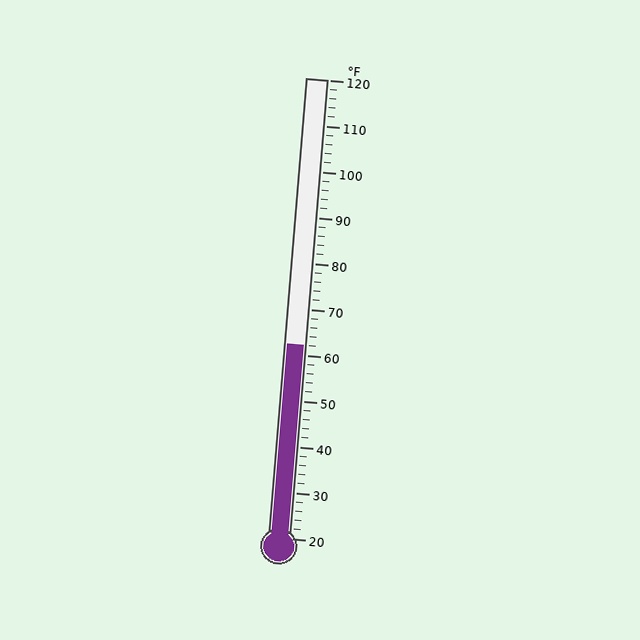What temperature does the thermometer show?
The thermometer shows approximately 62°F.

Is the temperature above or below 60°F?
The temperature is above 60°F.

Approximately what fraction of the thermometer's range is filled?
The thermometer is filled to approximately 40% of its range.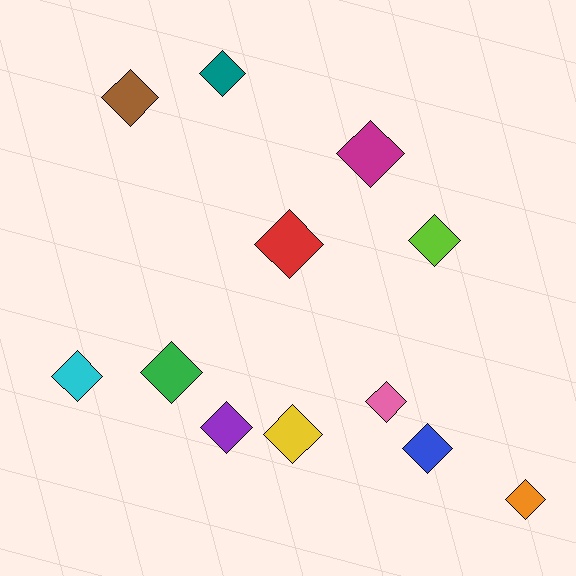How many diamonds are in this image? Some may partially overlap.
There are 12 diamonds.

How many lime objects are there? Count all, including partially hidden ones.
There is 1 lime object.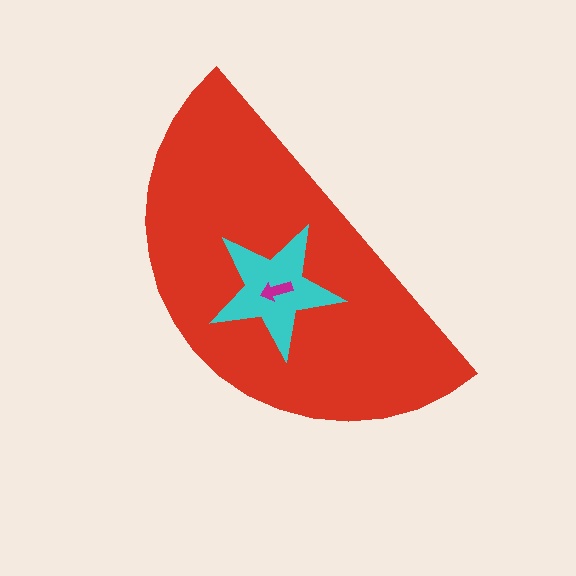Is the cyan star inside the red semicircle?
Yes.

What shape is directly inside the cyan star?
The magenta arrow.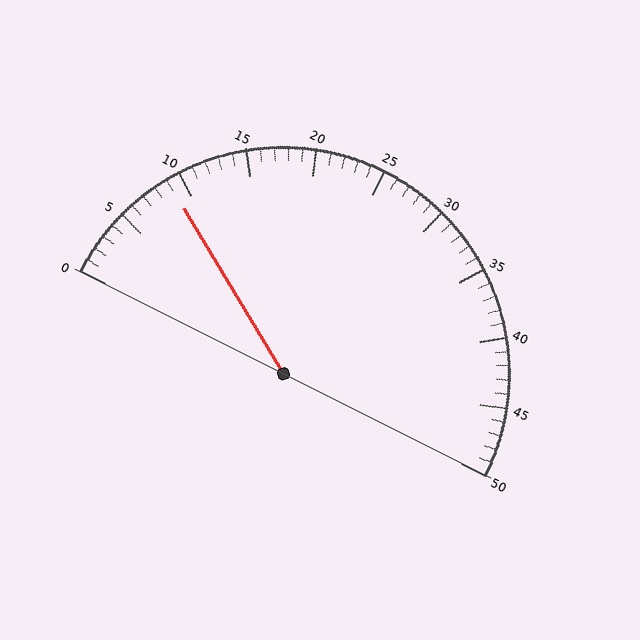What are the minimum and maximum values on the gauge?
The gauge ranges from 0 to 50.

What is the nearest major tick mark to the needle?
The nearest major tick mark is 10.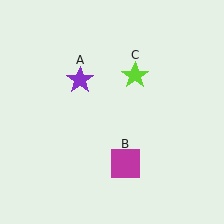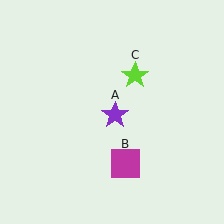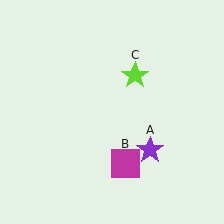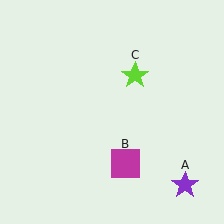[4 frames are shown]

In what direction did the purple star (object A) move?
The purple star (object A) moved down and to the right.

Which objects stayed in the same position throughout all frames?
Magenta square (object B) and lime star (object C) remained stationary.